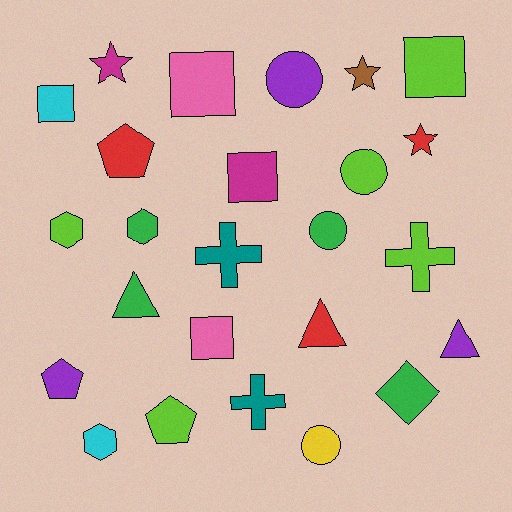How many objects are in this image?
There are 25 objects.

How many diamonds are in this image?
There is 1 diamond.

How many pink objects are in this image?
There are 2 pink objects.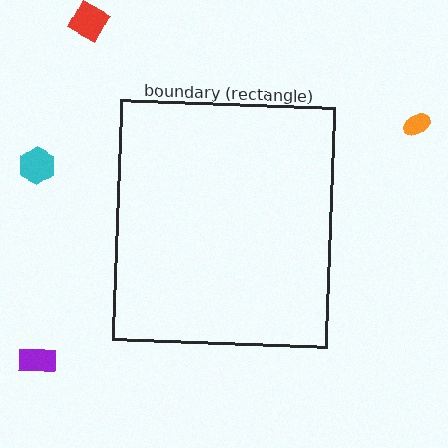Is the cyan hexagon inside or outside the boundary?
Outside.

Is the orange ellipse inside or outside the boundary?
Outside.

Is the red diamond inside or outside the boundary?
Outside.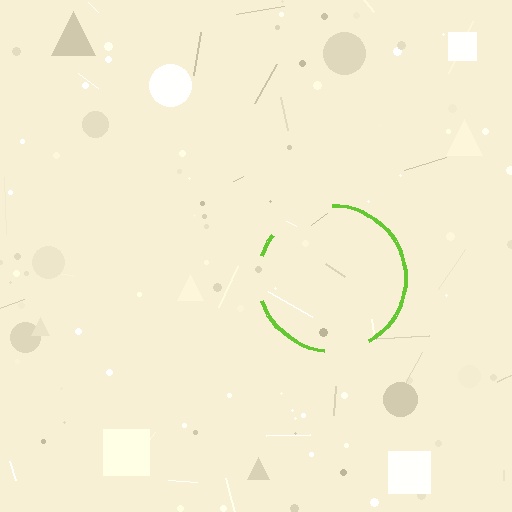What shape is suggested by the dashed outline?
The dashed outline suggests a circle.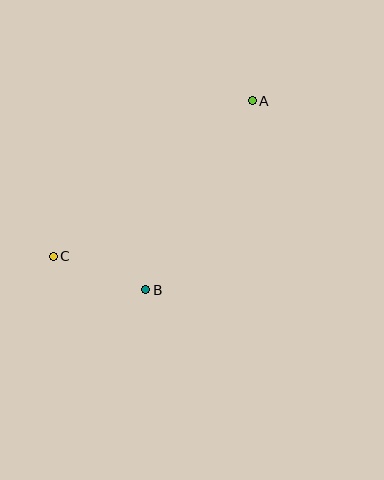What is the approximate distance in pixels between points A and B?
The distance between A and B is approximately 217 pixels.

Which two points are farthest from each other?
Points A and C are farthest from each other.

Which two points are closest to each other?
Points B and C are closest to each other.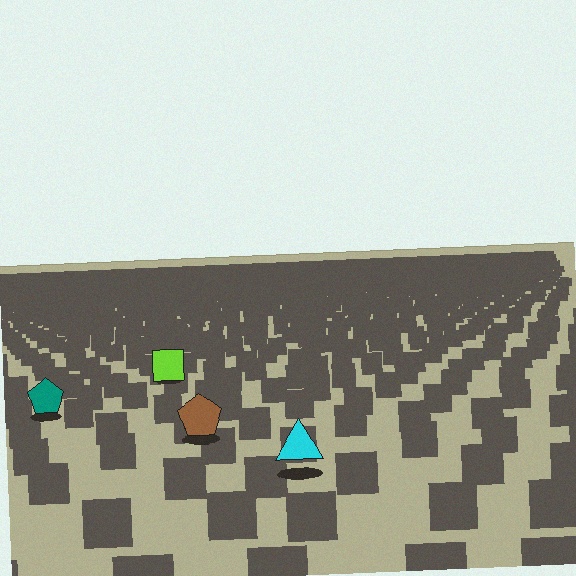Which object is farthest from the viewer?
The lime square is farthest from the viewer. It appears smaller and the ground texture around it is denser.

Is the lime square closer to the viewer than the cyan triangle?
No. The cyan triangle is closer — you can tell from the texture gradient: the ground texture is coarser near it.